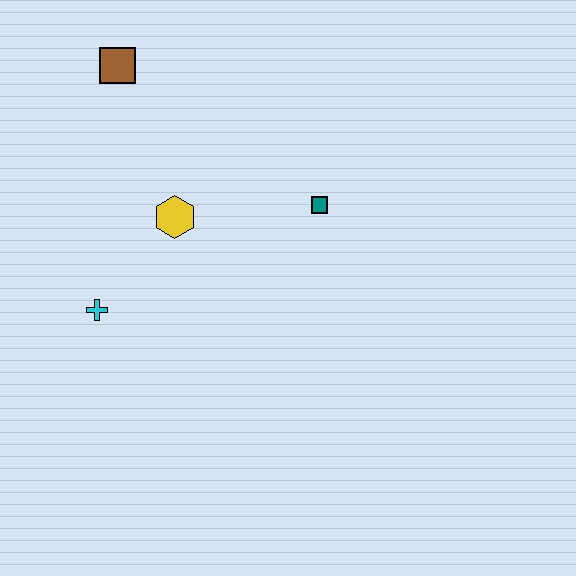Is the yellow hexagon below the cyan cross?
No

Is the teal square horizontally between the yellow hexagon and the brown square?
No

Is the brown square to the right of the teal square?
No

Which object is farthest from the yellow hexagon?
The brown square is farthest from the yellow hexagon.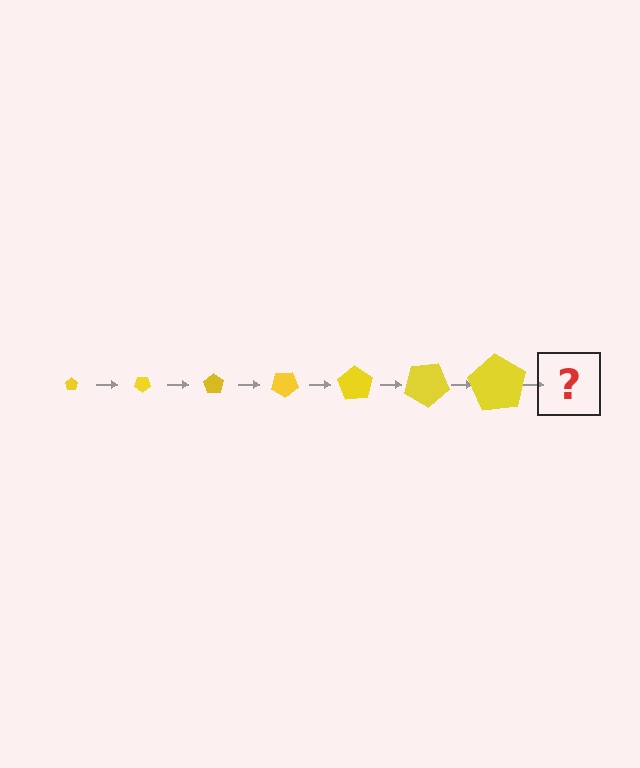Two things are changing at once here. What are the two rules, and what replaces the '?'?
The two rules are that the pentagon grows larger each step and it rotates 35 degrees each step. The '?' should be a pentagon, larger than the previous one and rotated 245 degrees from the start.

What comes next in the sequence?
The next element should be a pentagon, larger than the previous one and rotated 245 degrees from the start.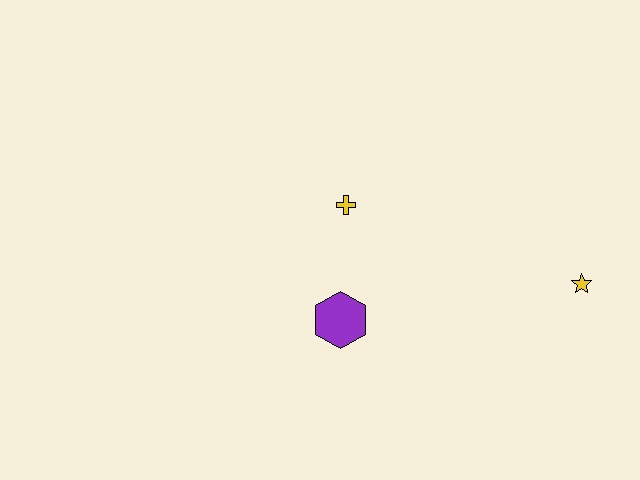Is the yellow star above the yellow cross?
No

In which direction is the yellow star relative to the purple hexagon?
The yellow star is to the right of the purple hexagon.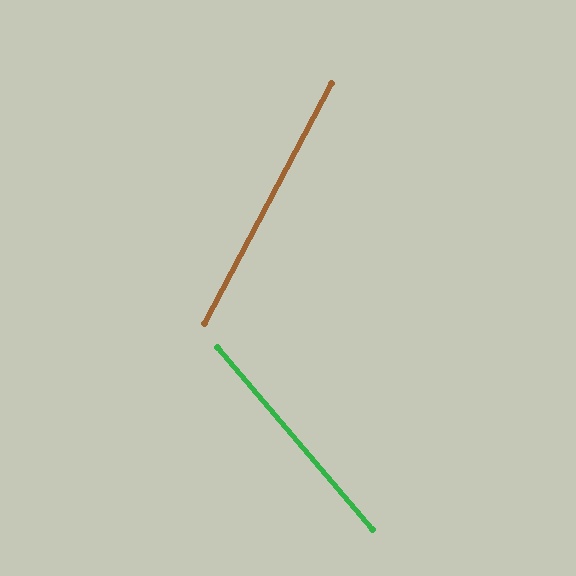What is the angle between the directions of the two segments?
Approximately 69 degrees.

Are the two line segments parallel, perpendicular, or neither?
Neither parallel nor perpendicular — they differ by about 69°.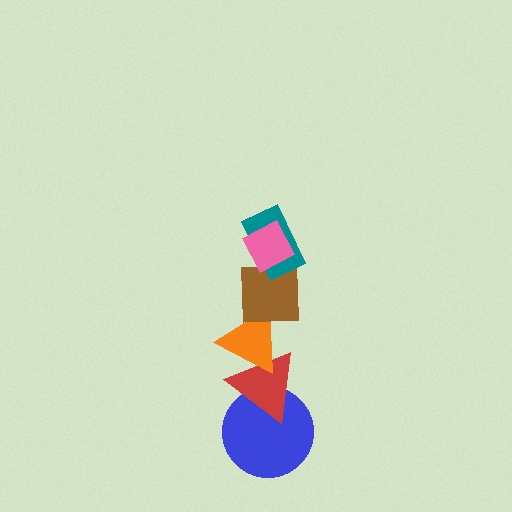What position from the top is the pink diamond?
The pink diamond is 1st from the top.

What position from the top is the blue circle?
The blue circle is 6th from the top.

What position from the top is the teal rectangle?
The teal rectangle is 2nd from the top.